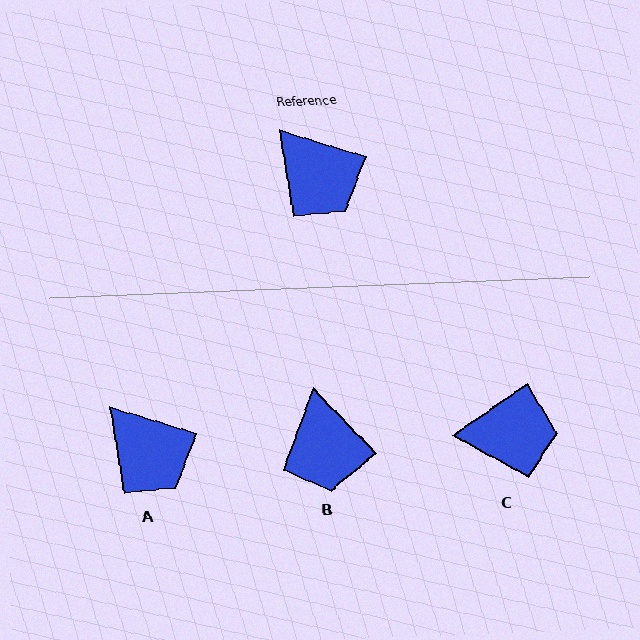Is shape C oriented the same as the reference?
No, it is off by about 51 degrees.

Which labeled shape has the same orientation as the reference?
A.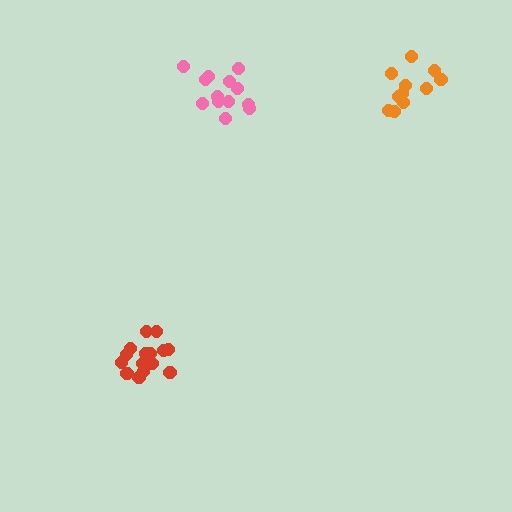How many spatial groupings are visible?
There are 3 spatial groupings.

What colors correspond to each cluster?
The clusters are colored: red, pink, orange.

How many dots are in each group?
Group 1: 15 dots, Group 2: 14 dots, Group 3: 11 dots (40 total).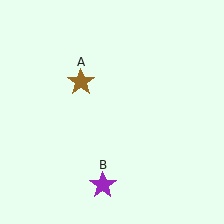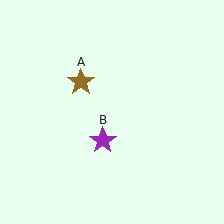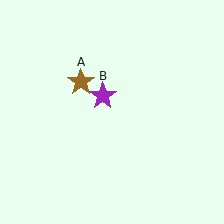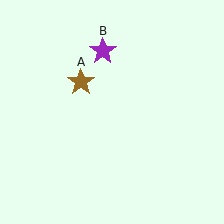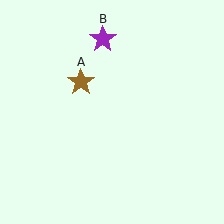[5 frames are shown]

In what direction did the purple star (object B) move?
The purple star (object B) moved up.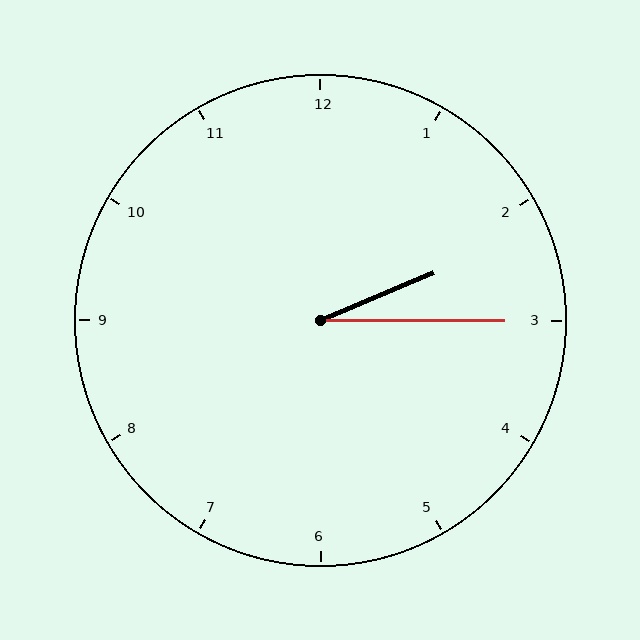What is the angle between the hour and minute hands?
Approximately 22 degrees.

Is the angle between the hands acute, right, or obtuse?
It is acute.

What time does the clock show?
2:15.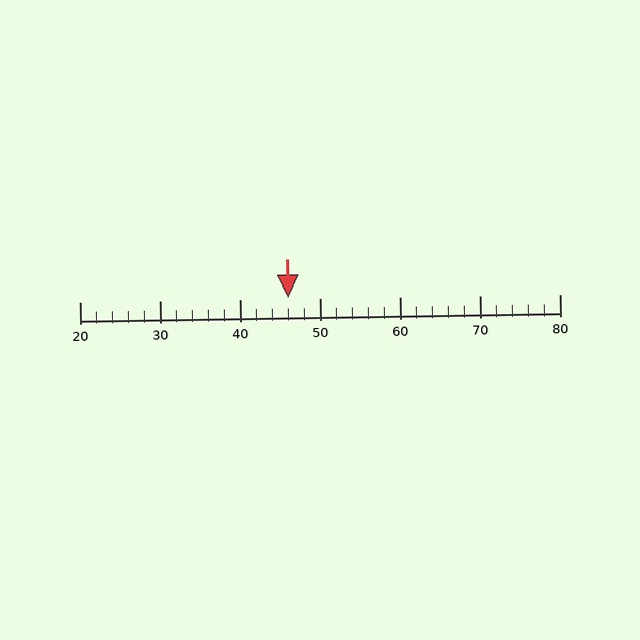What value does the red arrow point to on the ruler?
The red arrow points to approximately 46.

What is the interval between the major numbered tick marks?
The major tick marks are spaced 10 units apart.